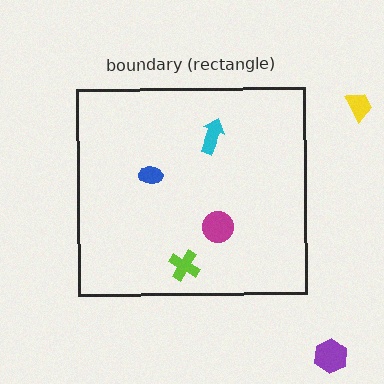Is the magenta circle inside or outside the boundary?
Inside.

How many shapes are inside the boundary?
4 inside, 2 outside.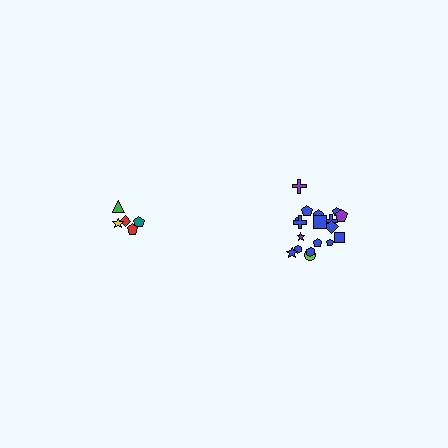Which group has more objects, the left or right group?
The right group.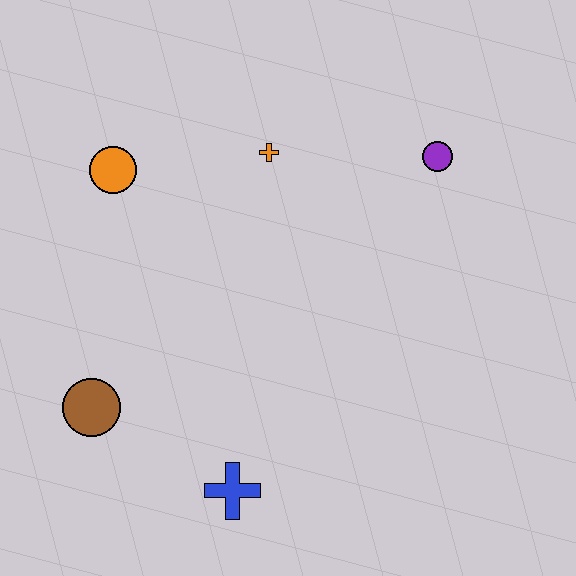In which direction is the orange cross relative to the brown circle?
The orange cross is above the brown circle.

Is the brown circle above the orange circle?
No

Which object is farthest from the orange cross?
The blue cross is farthest from the orange cross.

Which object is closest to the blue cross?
The brown circle is closest to the blue cross.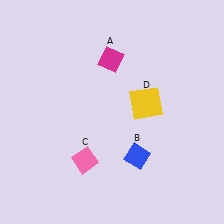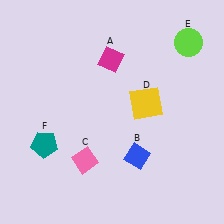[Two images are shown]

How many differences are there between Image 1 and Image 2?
There are 2 differences between the two images.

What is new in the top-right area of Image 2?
A lime circle (E) was added in the top-right area of Image 2.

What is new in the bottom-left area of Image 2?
A teal pentagon (F) was added in the bottom-left area of Image 2.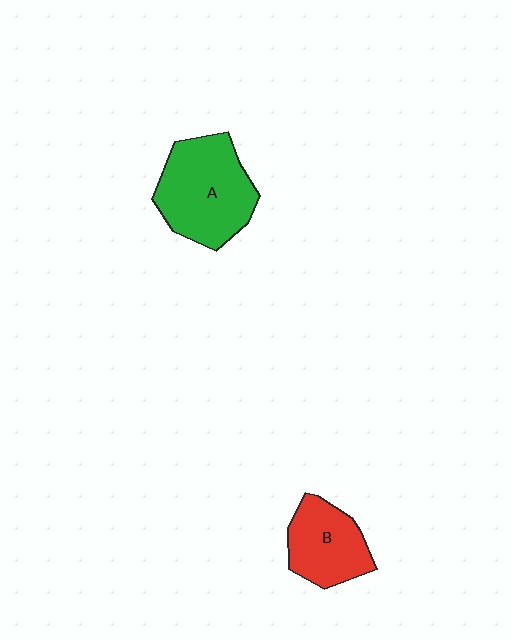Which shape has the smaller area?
Shape B (red).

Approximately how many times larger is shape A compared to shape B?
Approximately 1.5 times.